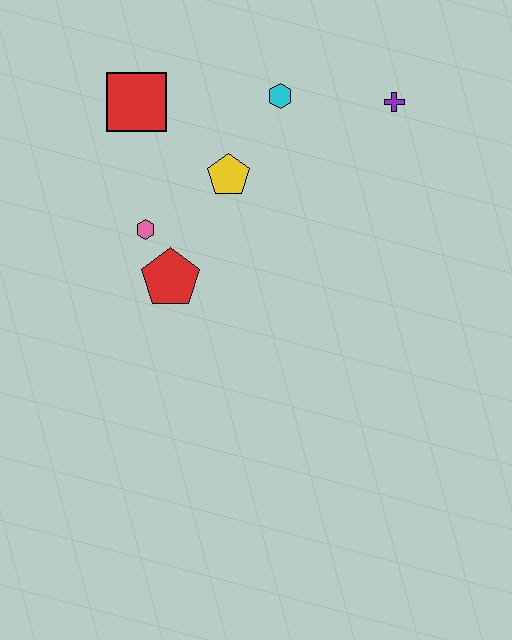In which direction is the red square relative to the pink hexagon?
The red square is above the pink hexagon.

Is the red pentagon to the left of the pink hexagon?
No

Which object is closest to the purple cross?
The cyan hexagon is closest to the purple cross.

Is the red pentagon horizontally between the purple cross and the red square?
Yes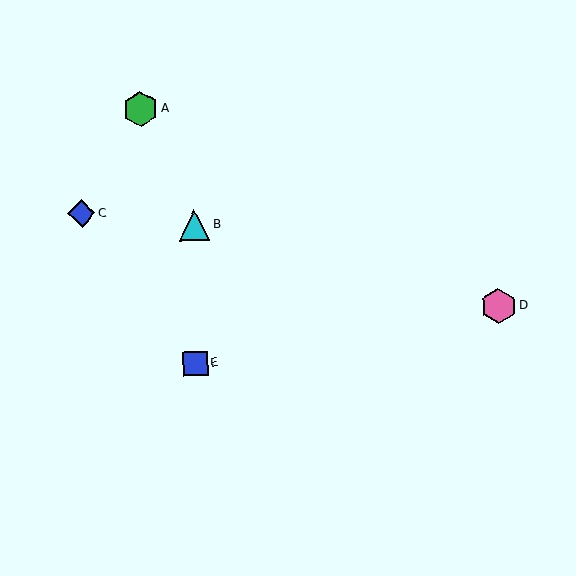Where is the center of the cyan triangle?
The center of the cyan triangle is at (194, 225).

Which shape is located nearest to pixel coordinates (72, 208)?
The blue diamond (labeled C) at (82, 213) is nearest to that location.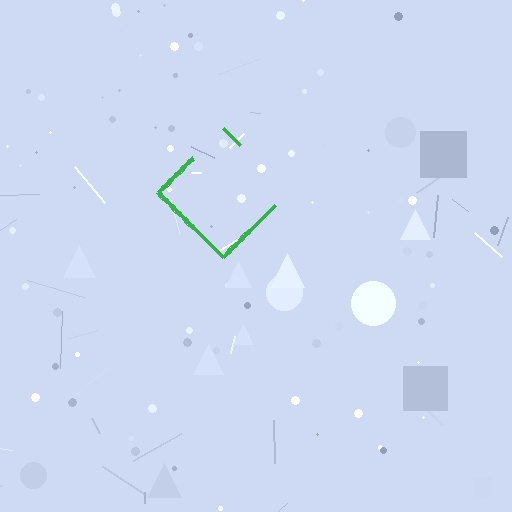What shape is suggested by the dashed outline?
The dashed outline suggests a diamond.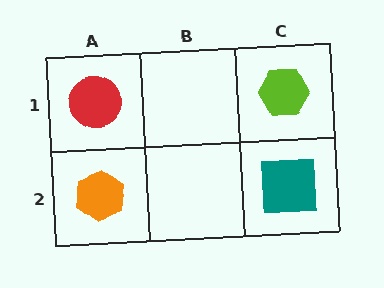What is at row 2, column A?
An orange hexagon.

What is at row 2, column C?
A teal square.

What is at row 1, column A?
A red circle.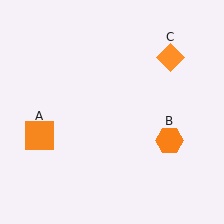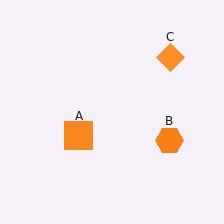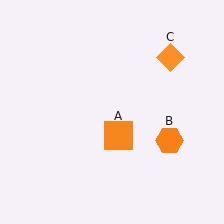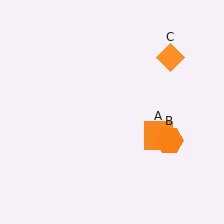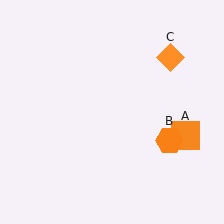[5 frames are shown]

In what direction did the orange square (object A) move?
The orange square (object A) moved right.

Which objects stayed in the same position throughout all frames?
Orange hexagon (object B) and orange diamond (object C) remained stationary.